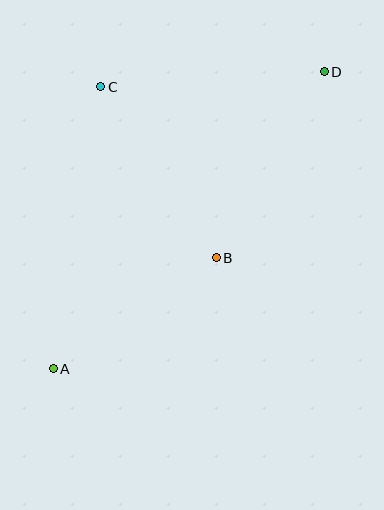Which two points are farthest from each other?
Points A and D are farthest from each other.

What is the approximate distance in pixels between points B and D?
The distance between B and D is approximately 215 pixels.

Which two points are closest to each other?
Points A and B are closest to each other.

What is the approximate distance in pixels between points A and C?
The distance between A and C is approximately 286 pixels.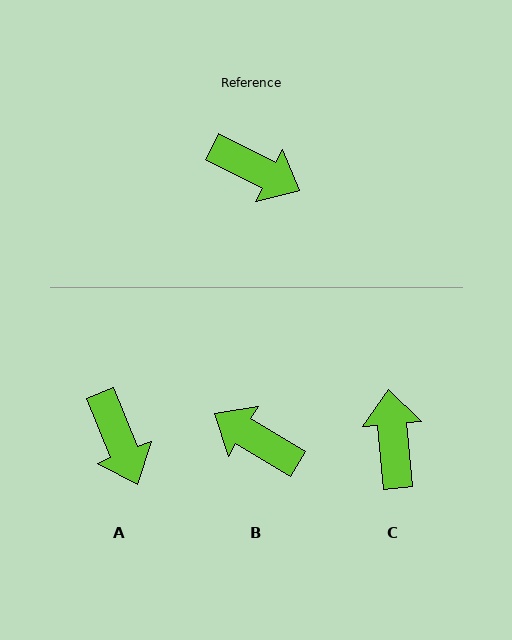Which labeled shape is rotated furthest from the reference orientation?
B, about 176 degrees away.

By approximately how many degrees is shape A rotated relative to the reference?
Approximately 41 degrees clockwise.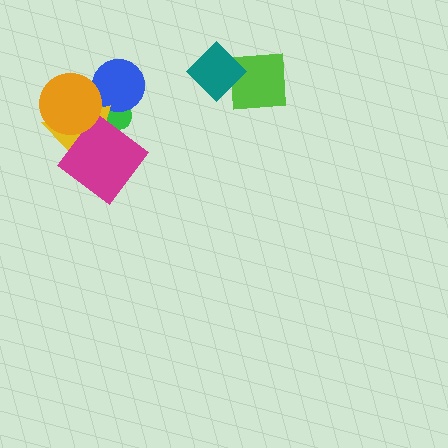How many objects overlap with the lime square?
1 object overlaps with the lime square.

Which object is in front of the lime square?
The teal diamond is in front of the lime square.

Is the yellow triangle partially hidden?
Yes, it is partially covered by another shape.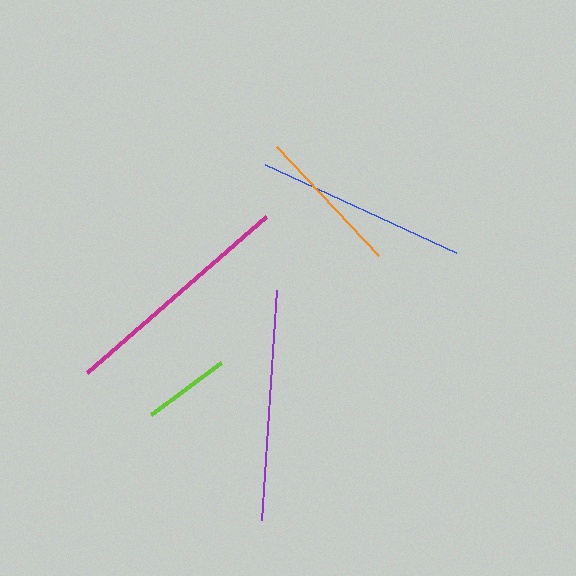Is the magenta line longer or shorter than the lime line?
The magenta line is longer than the lime line.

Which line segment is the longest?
The magenta line is the longest at approximately 238 pixels.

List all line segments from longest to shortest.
From longest to shortest: magenta, purple, blue, orange, lime.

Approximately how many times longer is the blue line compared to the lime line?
The blue line is approximately 2.4 times the length of the lime line.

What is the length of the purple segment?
The purple segment is approximately 231 pixels long.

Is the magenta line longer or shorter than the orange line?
The magenta line is longer than the orange line.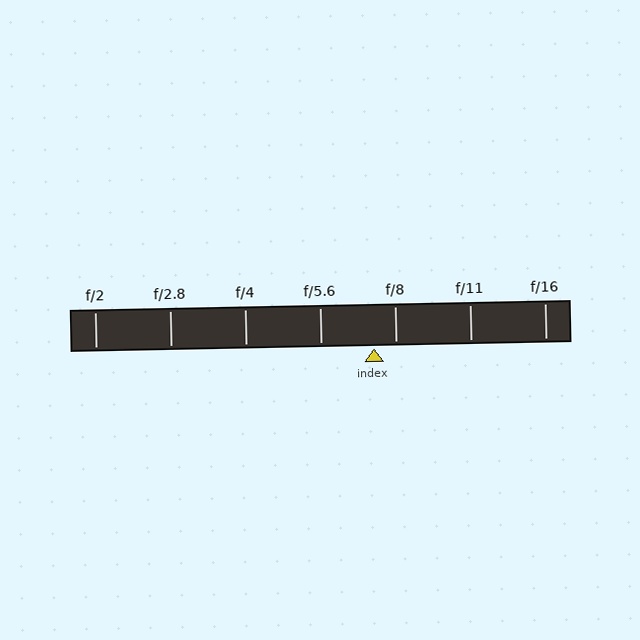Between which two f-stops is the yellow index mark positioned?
The index mark is between f/5.6 and f/8.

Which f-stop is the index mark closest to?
The index mark is closest to f/8.